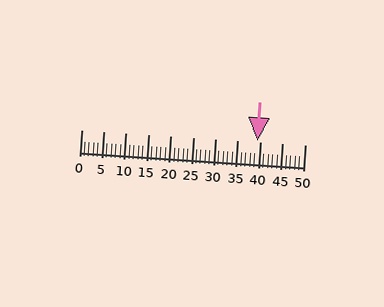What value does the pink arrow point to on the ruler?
The pink arrow points to approximately 40.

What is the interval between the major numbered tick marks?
The major tick marks are spaced 5 units apart.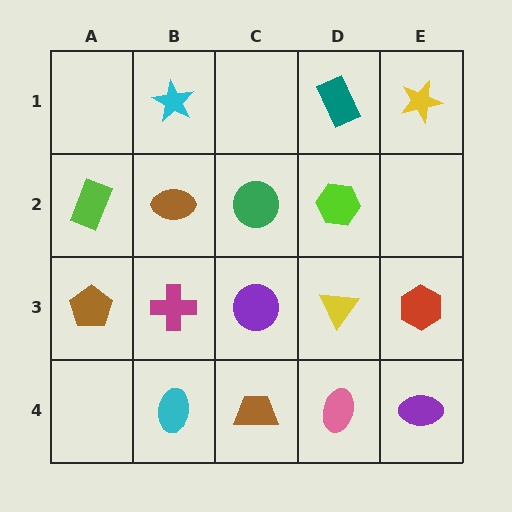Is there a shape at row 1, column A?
No, that cell is empty.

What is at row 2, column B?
A brown ellipse.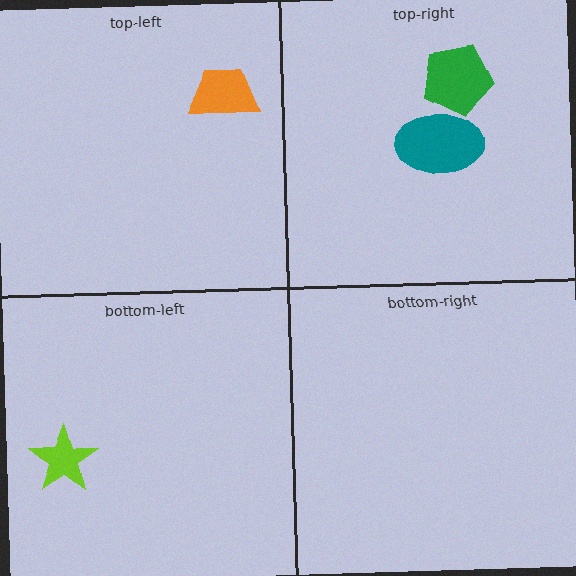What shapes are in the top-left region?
The orange trapezoid.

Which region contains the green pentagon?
The top-right region.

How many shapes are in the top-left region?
1.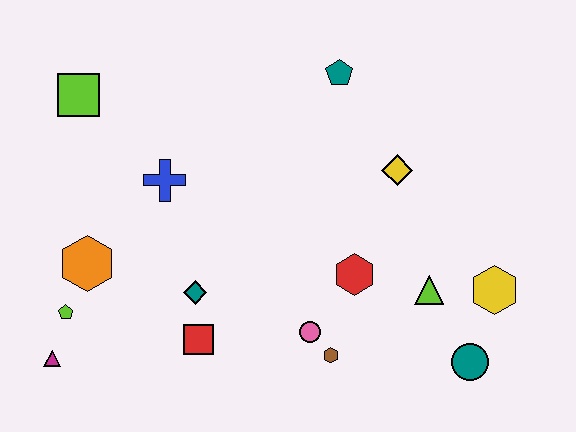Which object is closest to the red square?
The teal diamond is closest to the red square.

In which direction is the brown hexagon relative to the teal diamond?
The brown hexagon is to the right of the teal diamond.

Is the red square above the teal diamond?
No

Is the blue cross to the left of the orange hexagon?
No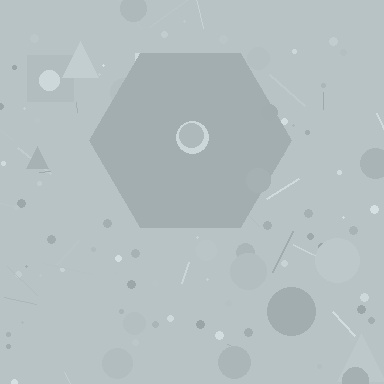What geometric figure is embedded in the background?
A hexagon is embedded in the background.